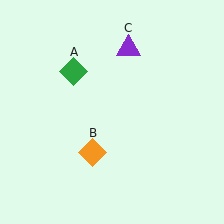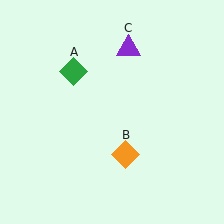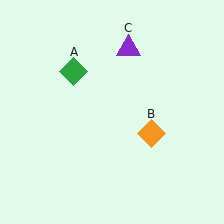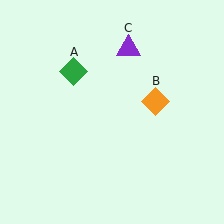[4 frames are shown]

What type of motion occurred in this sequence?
The orange diamond (object B) rotated counterclockwise around the center of the scene.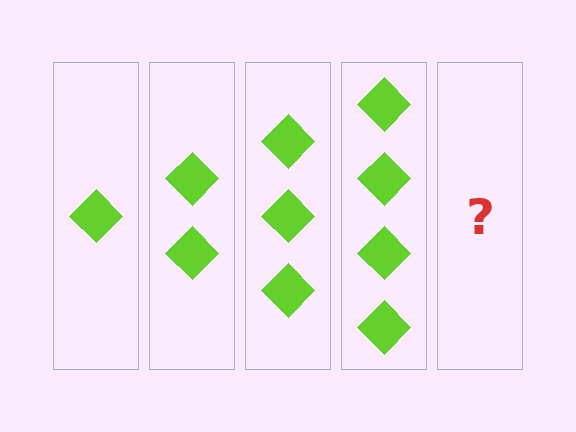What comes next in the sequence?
The next element should be 5 diamonds.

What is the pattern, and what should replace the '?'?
The pattern is that each step adds one more diamond. The '?' should be 5 diamonds.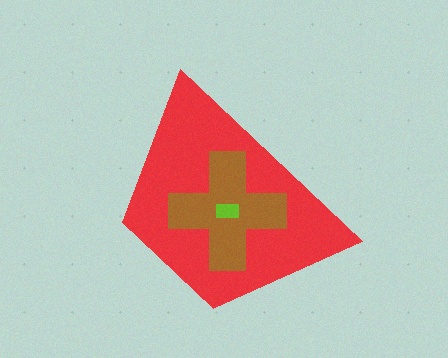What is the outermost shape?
The red trapezoid.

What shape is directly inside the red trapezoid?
The brown cross.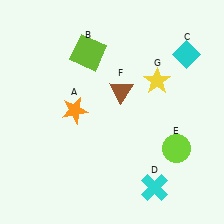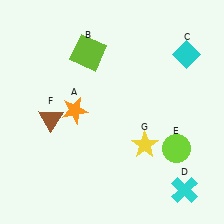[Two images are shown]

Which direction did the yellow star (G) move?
The yellow star (G) moved down.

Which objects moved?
The objects that moved are: the cyan cross (D), the brown triangle (F), the yellow star (G).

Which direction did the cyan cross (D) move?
The cyan cross (D) moved right.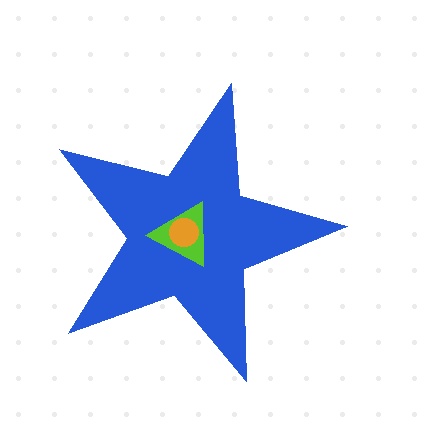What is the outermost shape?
The blue star.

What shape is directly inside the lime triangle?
The orange circle.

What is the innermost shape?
The orange circle.